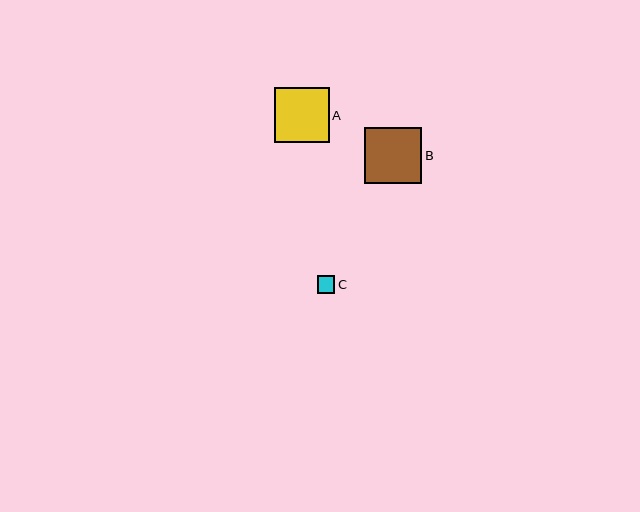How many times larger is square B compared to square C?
Square B is approximately 3.3 times the size of square C.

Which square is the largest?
Square B is the largest with a size of approximately 57 pixels.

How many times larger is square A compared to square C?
Square A is approximately 3.2 times the size of square C.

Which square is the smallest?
Square C is the smallest with a size of approximately 17 pixels.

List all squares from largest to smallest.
From largest to smallest: B, A, C.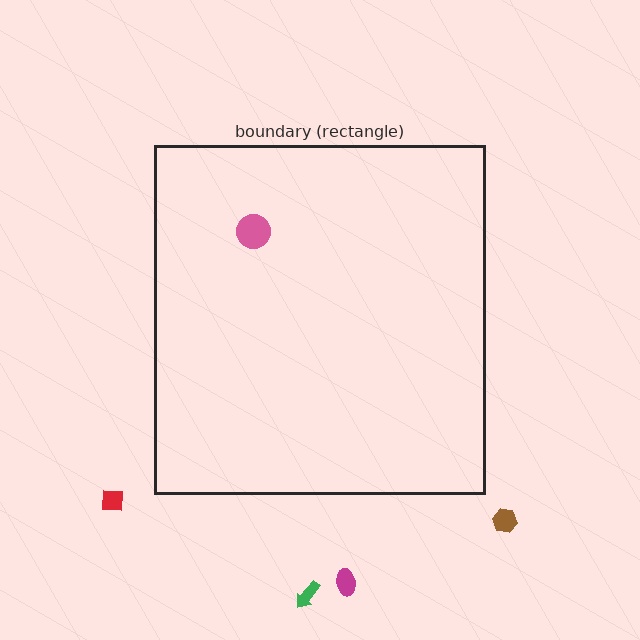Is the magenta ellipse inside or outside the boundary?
Outside.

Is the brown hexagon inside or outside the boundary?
Outside.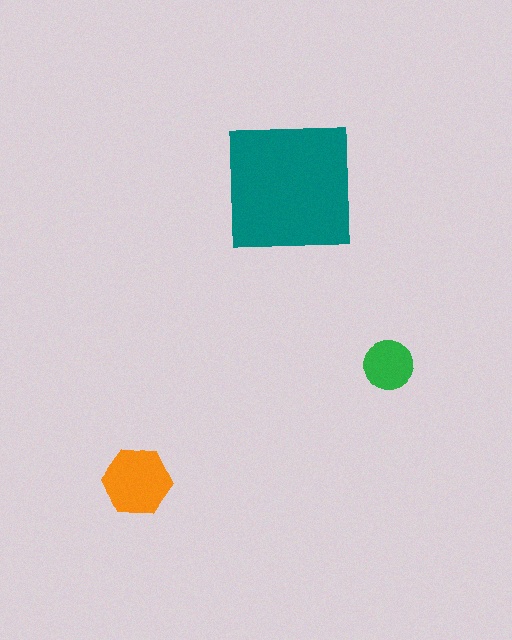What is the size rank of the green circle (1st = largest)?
3rd.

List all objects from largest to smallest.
The teal square, the orange hexagon, the green circle.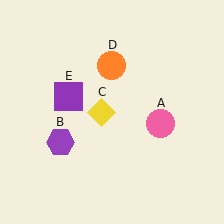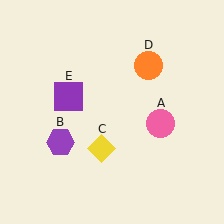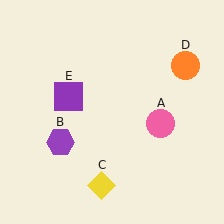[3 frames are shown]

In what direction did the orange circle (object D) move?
The orange circle (object D) moved right.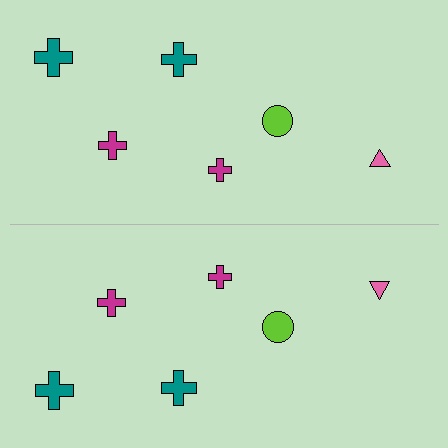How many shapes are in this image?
There are 12 shapes in this image.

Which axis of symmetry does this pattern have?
The pattern has a horizontal axis of symmetry running through the center of the image.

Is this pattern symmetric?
Yes, this pattern has bilateral (reflection) symmetry.